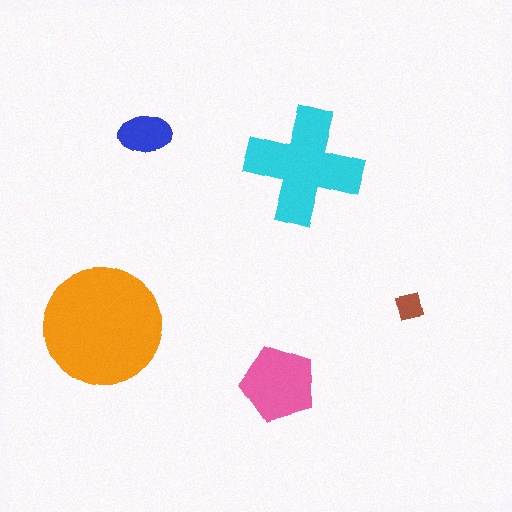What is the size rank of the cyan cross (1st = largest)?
2nd.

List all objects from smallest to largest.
The brown square, the blue ellipse, the pink pentagon, the cyan cross, the orange circle.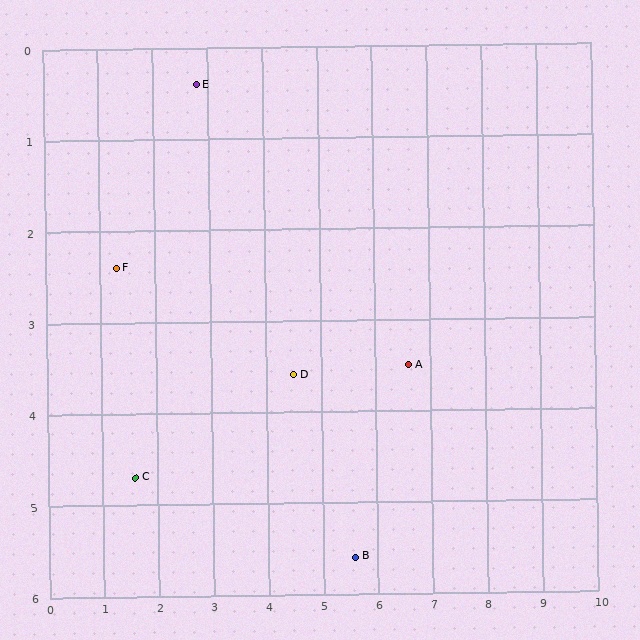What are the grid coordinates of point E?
Point E is at approximately (2.8, 0.4).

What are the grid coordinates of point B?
Point B is at approximately (5.6, 5.6).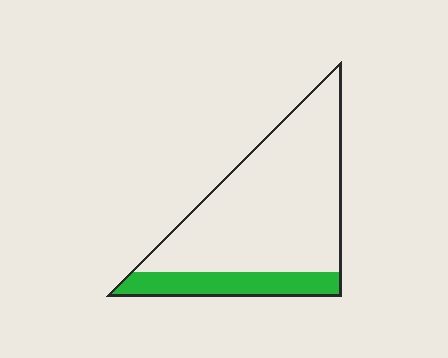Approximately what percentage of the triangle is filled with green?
Approximately 20%.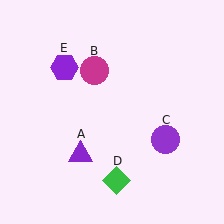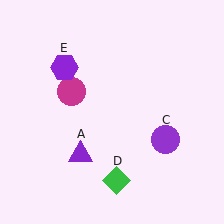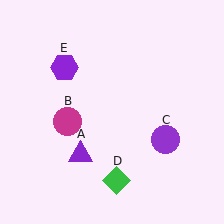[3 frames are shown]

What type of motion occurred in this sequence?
The magenta circle (object B) rotated counterclockwise around the center of the scene.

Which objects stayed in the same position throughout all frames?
Purple triangle (object A) and purple circle (object C) and green diamond (object D) and purple hexagon (object E) remained stationary.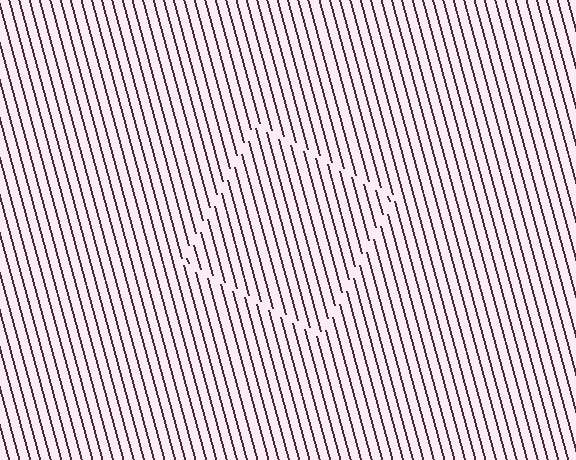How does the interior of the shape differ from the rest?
The interior of the shape contains the same grating, shifted by half a period — the contour is defined by the phase discontinuity where line-ends from the inner and outer gratings abut.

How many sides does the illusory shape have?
4 sides — the line-ends trace a square.